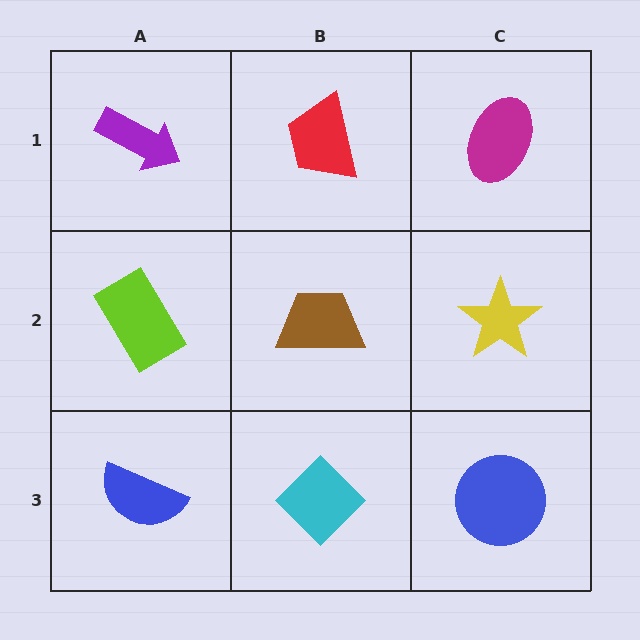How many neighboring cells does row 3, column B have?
3.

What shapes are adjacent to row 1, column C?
A yellow star (row 2, column C), a red trapezoid (row 1, column B).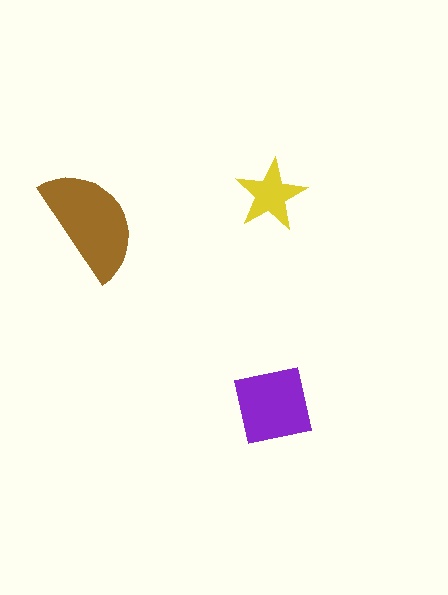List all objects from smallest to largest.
The yellow star, the purple square, the brown semicircle.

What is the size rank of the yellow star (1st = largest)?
3rd.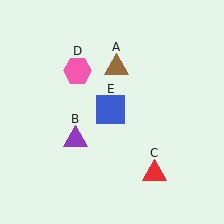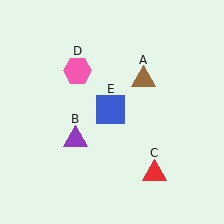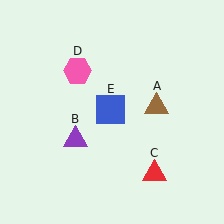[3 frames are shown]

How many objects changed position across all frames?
1 object changed position: brown triangle (object A).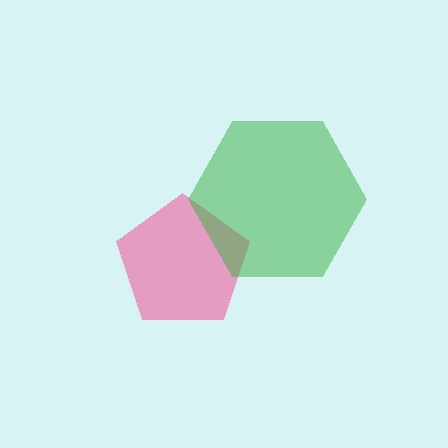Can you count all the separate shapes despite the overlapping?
Yes, there are 2 separate shapes.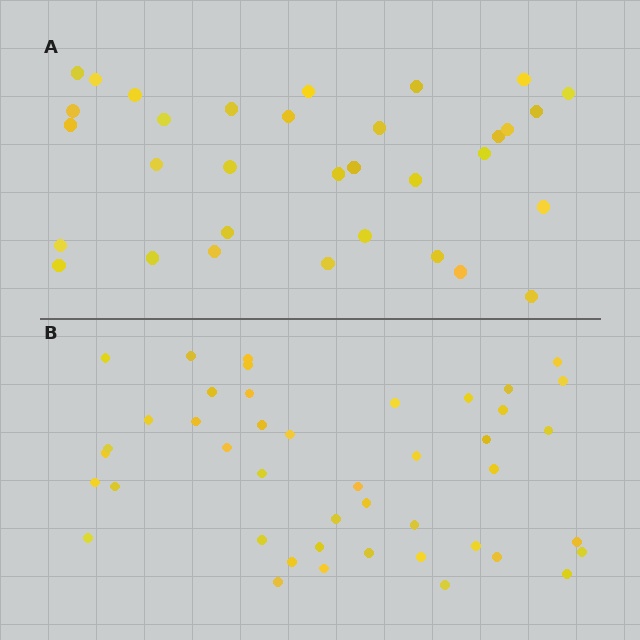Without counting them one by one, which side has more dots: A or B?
Region B (the bottom region) has more dots.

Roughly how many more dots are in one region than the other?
Region B has roughly 12 or so more dots than region A.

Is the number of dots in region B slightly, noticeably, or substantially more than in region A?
Region B has noticeably more, but not dramatically so. The ratio is roughly 1.3 to 1.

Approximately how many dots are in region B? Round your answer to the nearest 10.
About 40 dots. (The exact count is 44, which rounds to 40.)